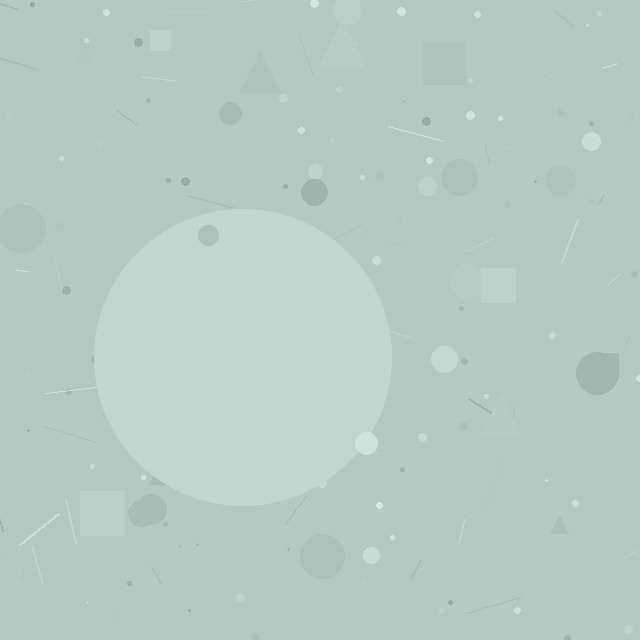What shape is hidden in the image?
A circle is hidden in the image.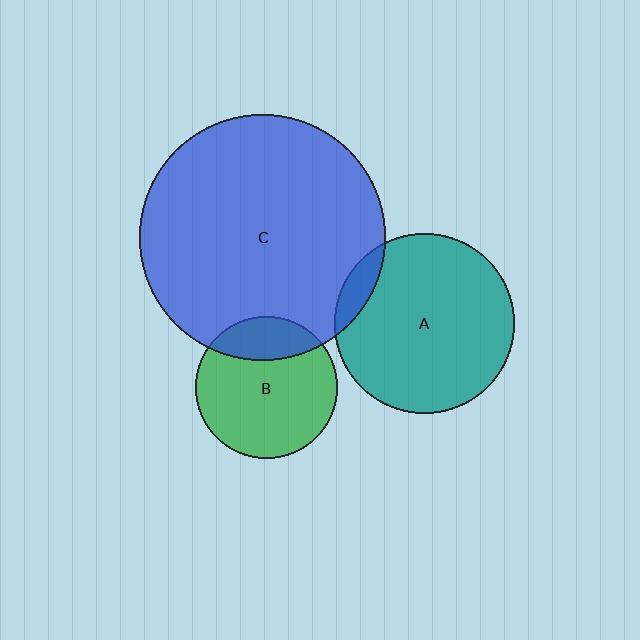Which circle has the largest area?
Circle C (blue).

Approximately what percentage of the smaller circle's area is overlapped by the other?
Approximately 10%.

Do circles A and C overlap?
Yes.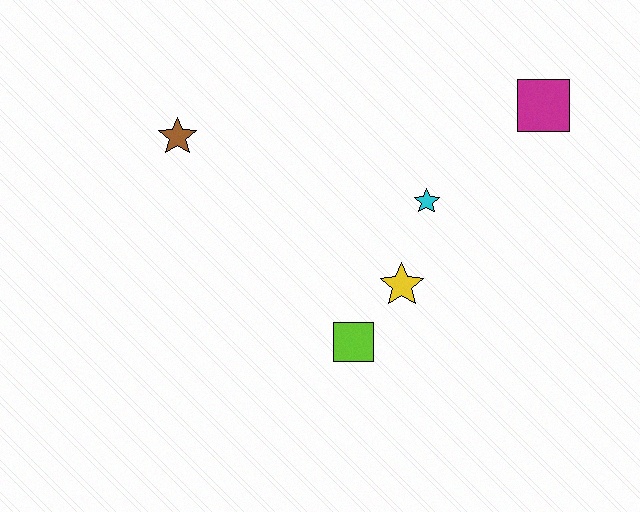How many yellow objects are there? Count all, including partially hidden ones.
There is 1 yellow object.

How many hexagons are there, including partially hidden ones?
There are no hexagons.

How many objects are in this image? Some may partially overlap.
There are 5 objects.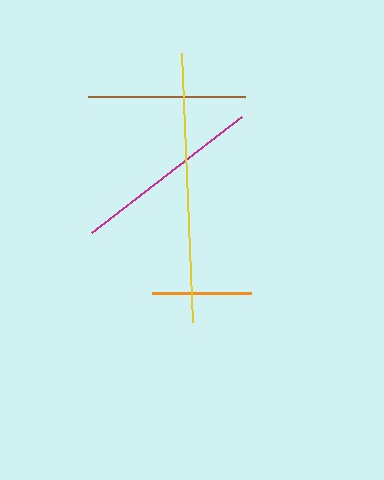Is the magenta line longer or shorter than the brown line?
The magenta line is longer than the brown line.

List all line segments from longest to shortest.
From longest to shortest: yellow, magenta, brown, orange.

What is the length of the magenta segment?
The magenta segment is approximately 190 pixels long.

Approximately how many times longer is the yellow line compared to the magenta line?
The yellow line is approximately 1.4 times the length of the magenta line.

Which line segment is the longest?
The yellow line is the longest at approximately 269 pixels.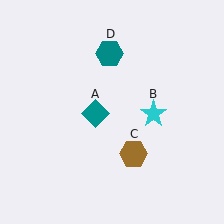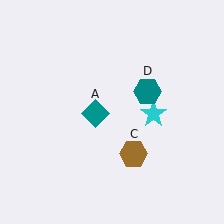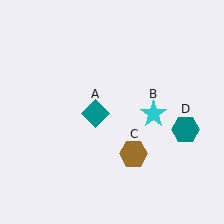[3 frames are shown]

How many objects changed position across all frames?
1 object changed position: teal hexagon (object D).